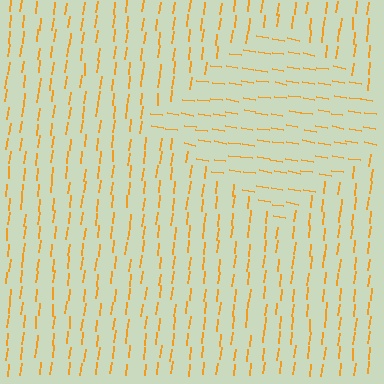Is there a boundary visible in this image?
Yes, there is a texture boundary formed by a change in line orientation.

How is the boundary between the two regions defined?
The boundary is defined purely by a change in line orientation (approximately 88 degrees difference). All lines are the same color and thickness.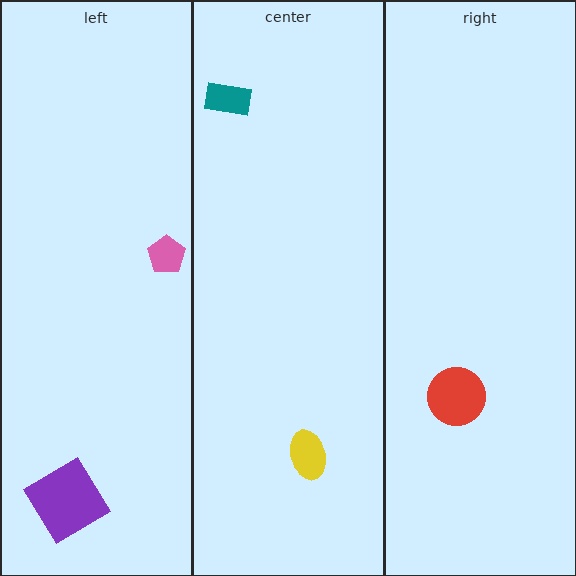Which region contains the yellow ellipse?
The center region.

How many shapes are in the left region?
2.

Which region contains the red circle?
The right region.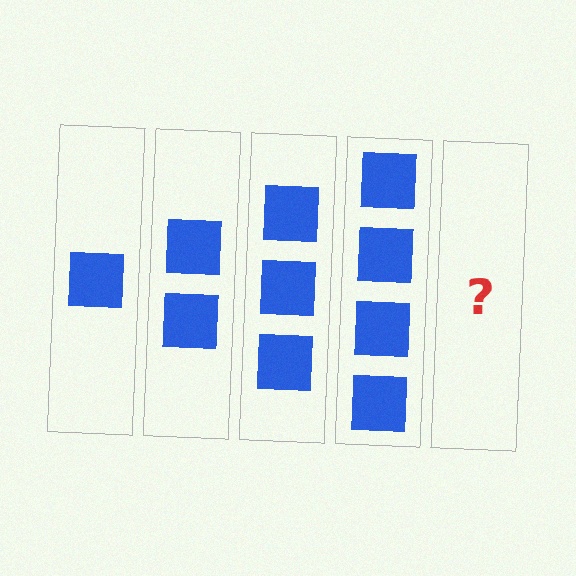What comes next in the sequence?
The next element should be 5 squares.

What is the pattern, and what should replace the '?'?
The pattern is that each step adds one more square. The '?' should be 5 squares.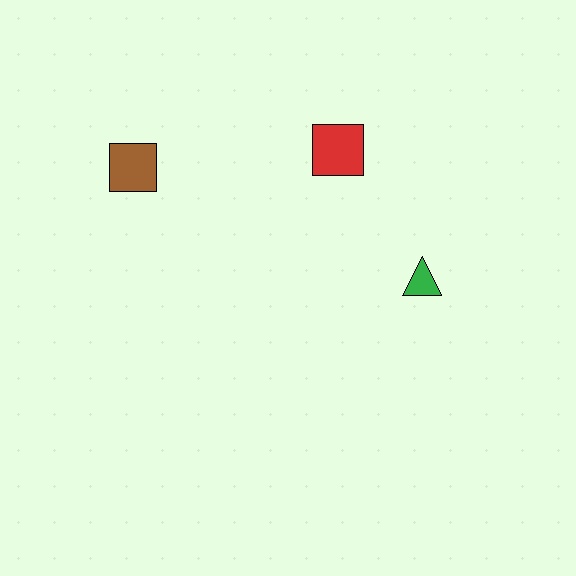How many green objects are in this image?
There is 1 green object.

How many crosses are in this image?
There are no crosses.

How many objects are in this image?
There are 3 objects.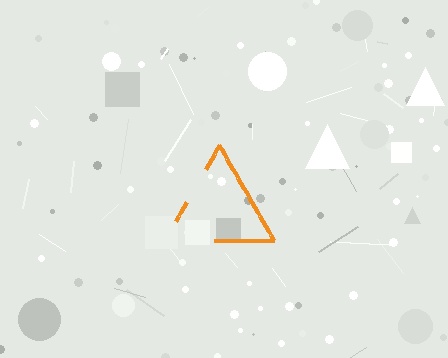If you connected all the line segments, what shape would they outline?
They would outline a triangle.